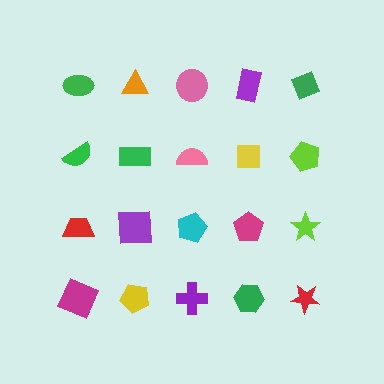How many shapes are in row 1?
5 shapes.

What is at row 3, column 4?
A magenta pentagon.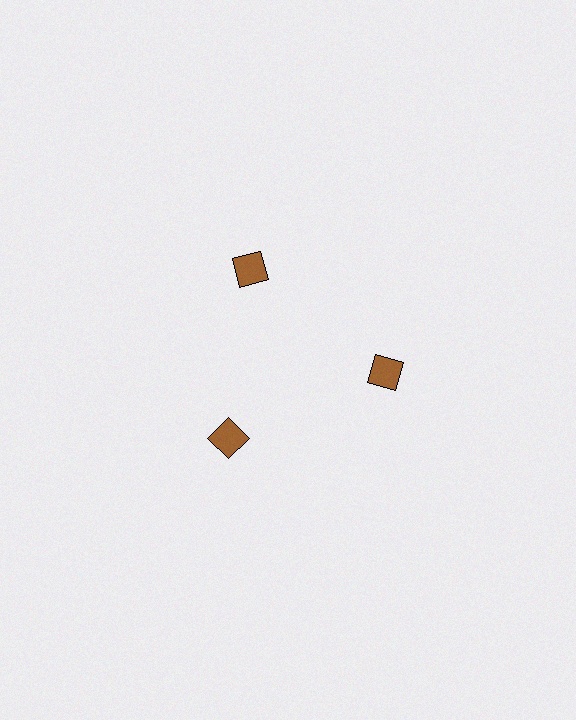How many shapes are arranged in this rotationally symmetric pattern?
There are 3 shapes, arranged in 3 groups of 1.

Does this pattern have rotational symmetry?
Yes, this pattern has 3-fold rotational symmetry. It looks the same after rotating 120 degrees around the center.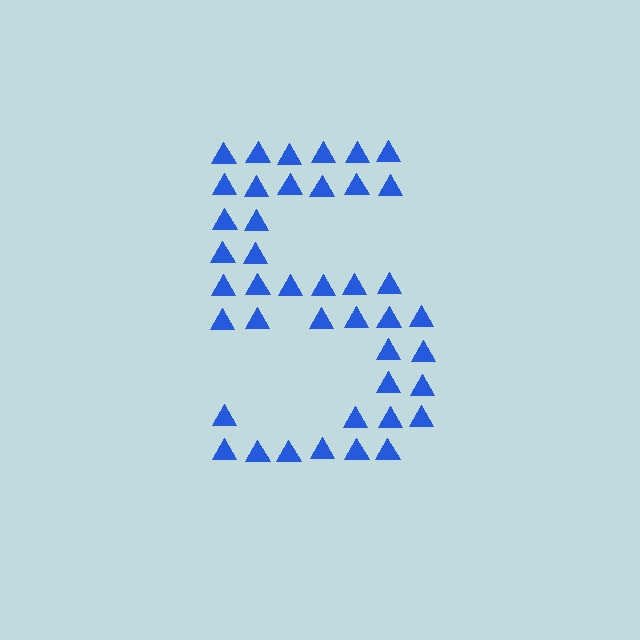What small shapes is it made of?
It is made of small triangles.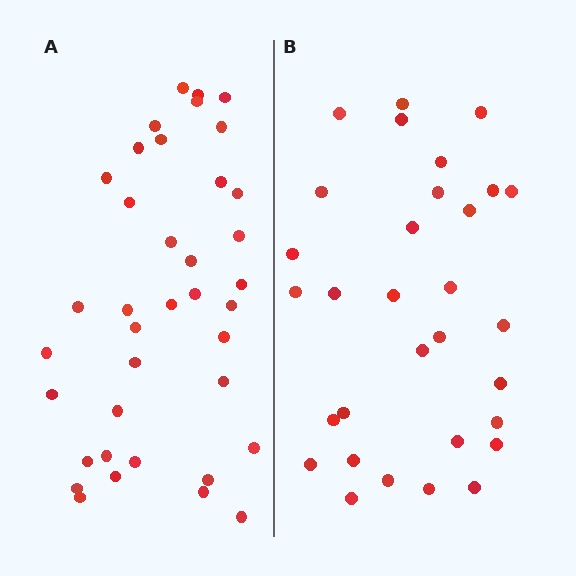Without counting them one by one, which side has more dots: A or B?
Region A (the left region) has more dots.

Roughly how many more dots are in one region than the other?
Region A has roughly 8 or so more dots than region B.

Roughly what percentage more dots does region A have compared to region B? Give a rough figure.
About 25% more.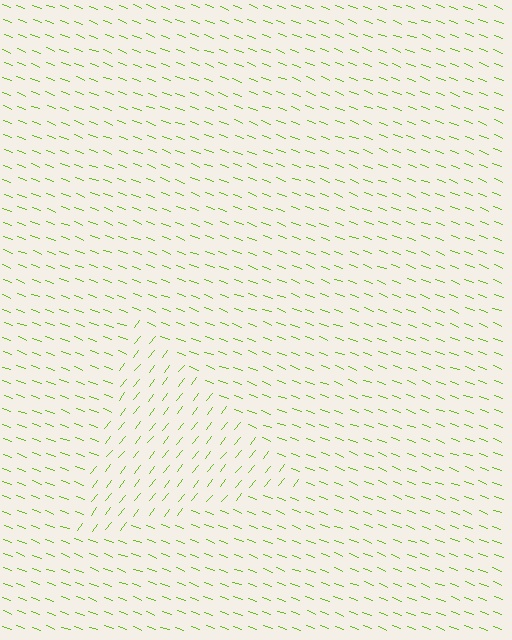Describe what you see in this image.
The image is filled with small lime line segments. A triangle region in the image has lines oriented differently from the surrounding lines, creating a visible texture boundary.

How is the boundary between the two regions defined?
The boundary is defined purely by a change in line orientation (approximately 72 degrees difference). All lines are the same color and thickness.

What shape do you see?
I see a triangle.